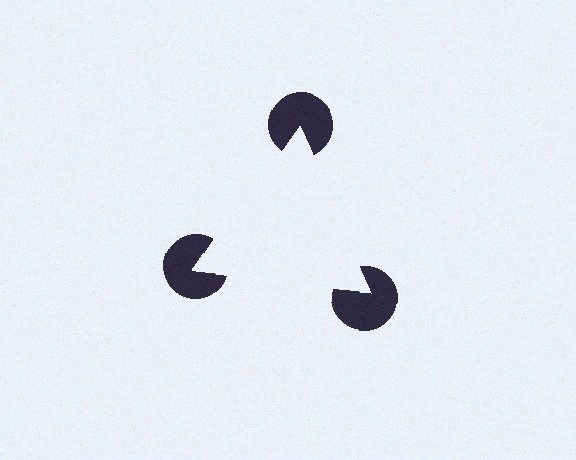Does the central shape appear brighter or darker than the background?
It typically appears slightly brighter than the background, even though no actual brightness change is drawn.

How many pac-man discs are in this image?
There are 3 — one at each vertex of the illusory triangle.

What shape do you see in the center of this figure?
An illusory triangle — its edges are inferred from the aligned wedge cuts in the pac-man discs, not physically drawn.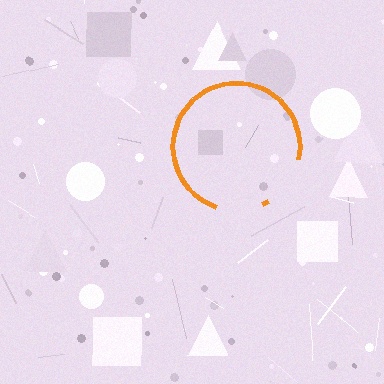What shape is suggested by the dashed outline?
The dashed outline suggests a circle.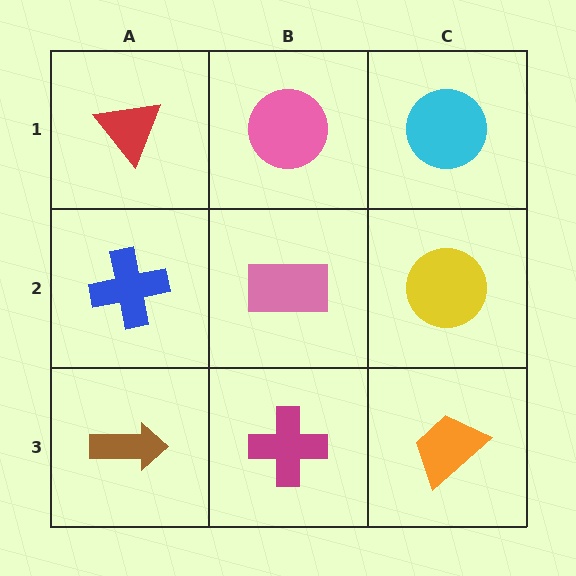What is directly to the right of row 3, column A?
A magenta cross.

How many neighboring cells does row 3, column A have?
2.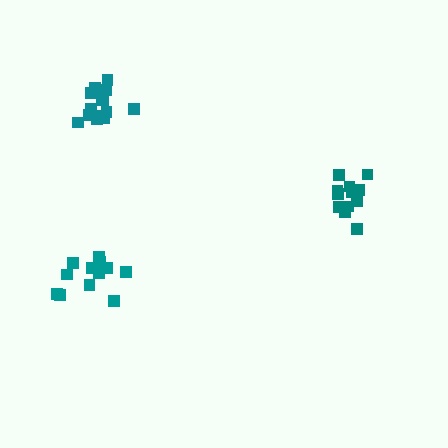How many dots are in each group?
Group 1: 12 dots, Group 2: 12 dots, Group 3: 15 dots (39 total).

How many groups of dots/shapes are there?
There are 3 groups.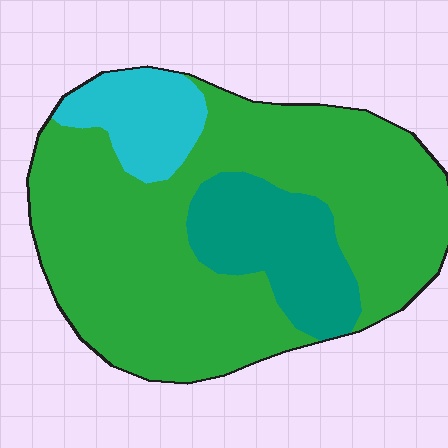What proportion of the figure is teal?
Teal covers roughly 20% of the figure.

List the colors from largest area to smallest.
From largest to smallest: green, teal, cyan.